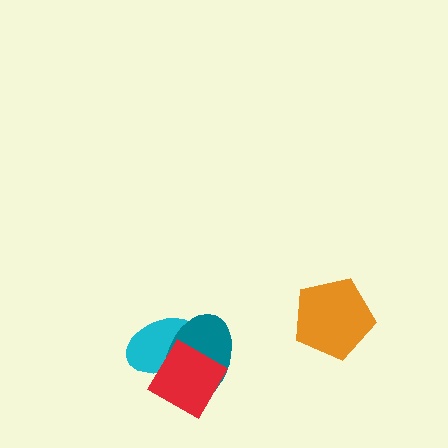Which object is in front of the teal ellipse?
The red diamond is in front of the teal ellipse.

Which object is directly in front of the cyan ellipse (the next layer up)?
The teal ellipse is directly in front of the cyan ellipse.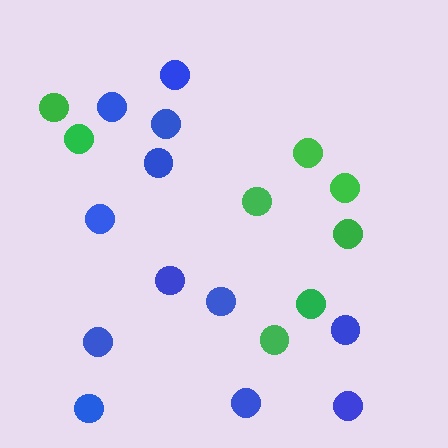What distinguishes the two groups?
There are 2 groups: one group of blue circles (12) and one group of green circles (8).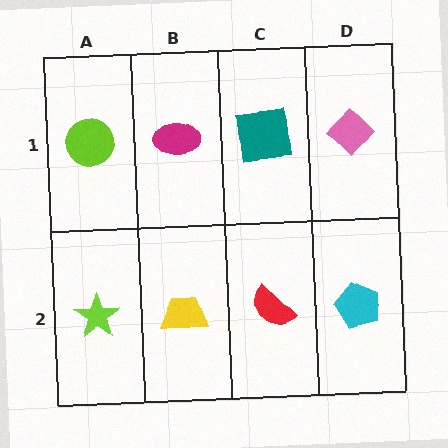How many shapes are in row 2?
4 shapes.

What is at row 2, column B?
A yellow trapezoid.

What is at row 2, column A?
A lime star.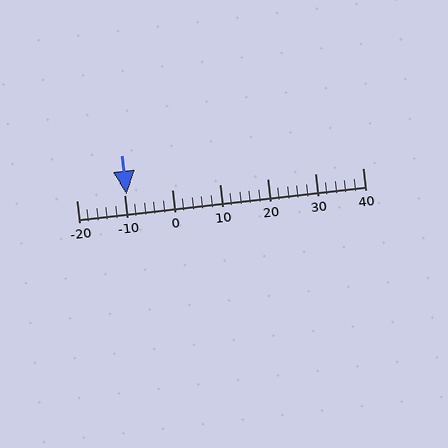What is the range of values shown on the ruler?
The ruler shows values from -20 to 40.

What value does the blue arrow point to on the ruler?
The blue arrow points to approximately -10.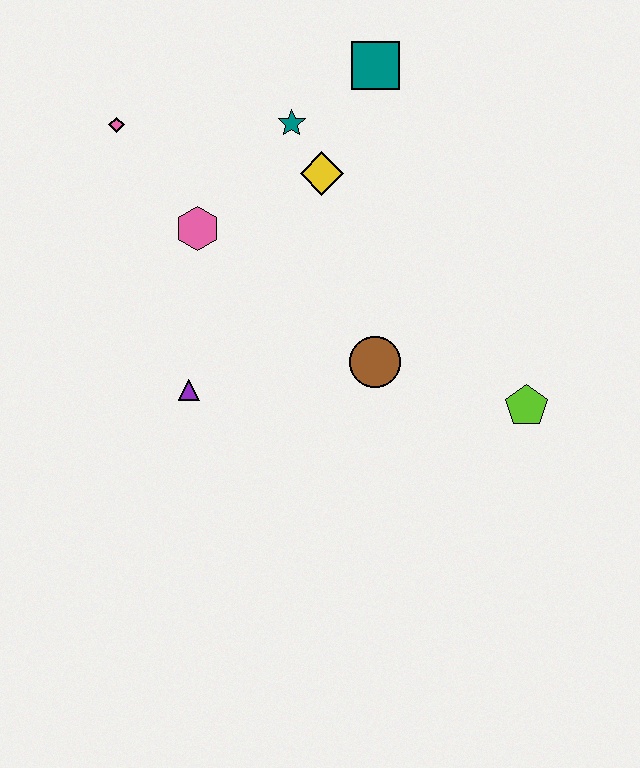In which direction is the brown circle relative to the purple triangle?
The brown circle is to the right of the purple triangle.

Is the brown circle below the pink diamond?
Yes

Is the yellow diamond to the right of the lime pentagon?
No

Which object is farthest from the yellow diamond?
The lime pentagon is farthest from the yellow diamond.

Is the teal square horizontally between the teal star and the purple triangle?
No